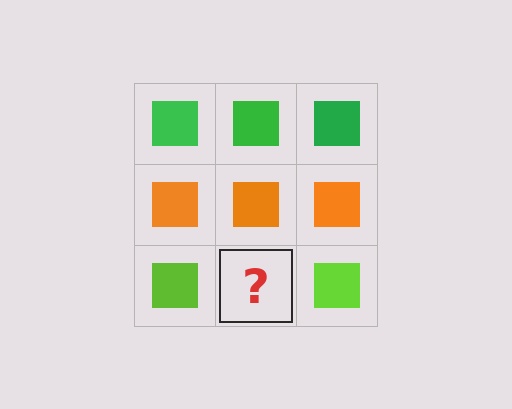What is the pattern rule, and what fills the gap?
The rule is that each row has a consistent color. The gap should be filled with a lime square.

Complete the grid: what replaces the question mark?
The question mark should be replaced with a lime square.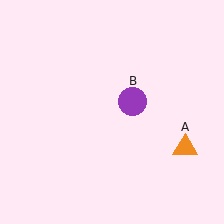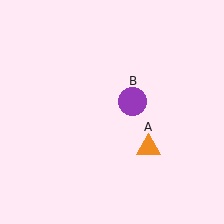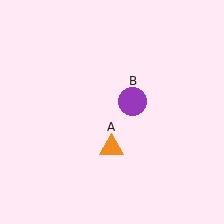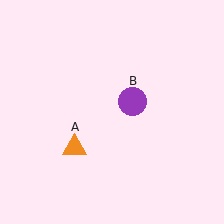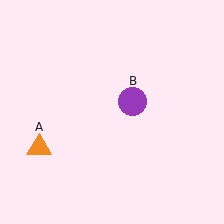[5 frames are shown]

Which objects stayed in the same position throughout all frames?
Purple circle (object B) remained stationary.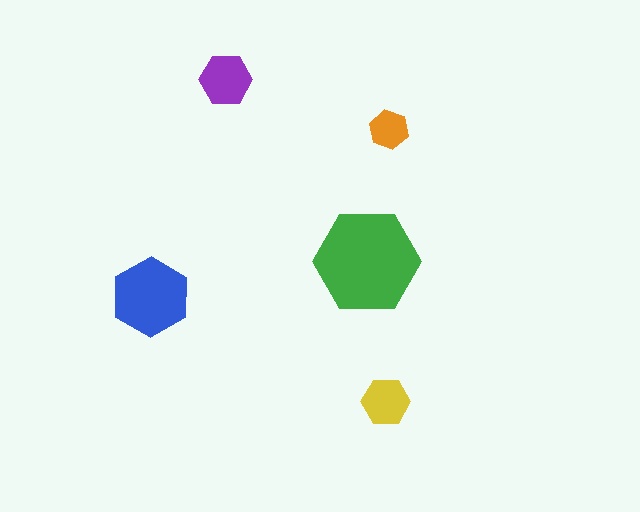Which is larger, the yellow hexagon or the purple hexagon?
The purple one.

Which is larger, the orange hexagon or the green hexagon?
The green one.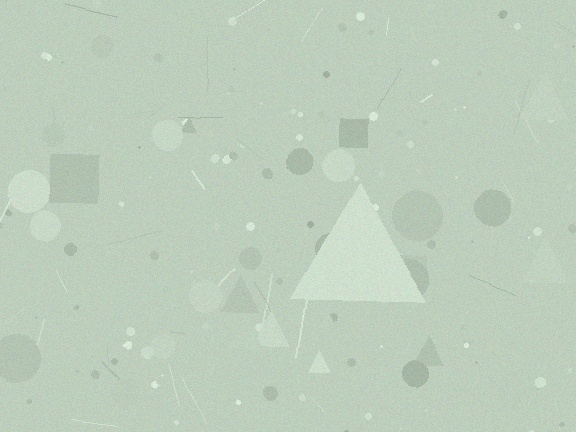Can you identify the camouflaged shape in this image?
The camouflaged shape is a triangle.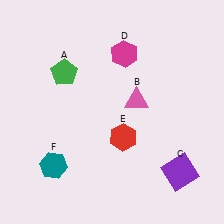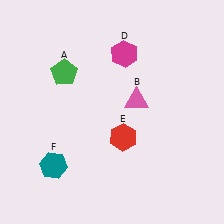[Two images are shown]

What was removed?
The purple square (C) was removed in Image 2.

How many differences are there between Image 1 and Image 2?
There is 1 difference between the two images.